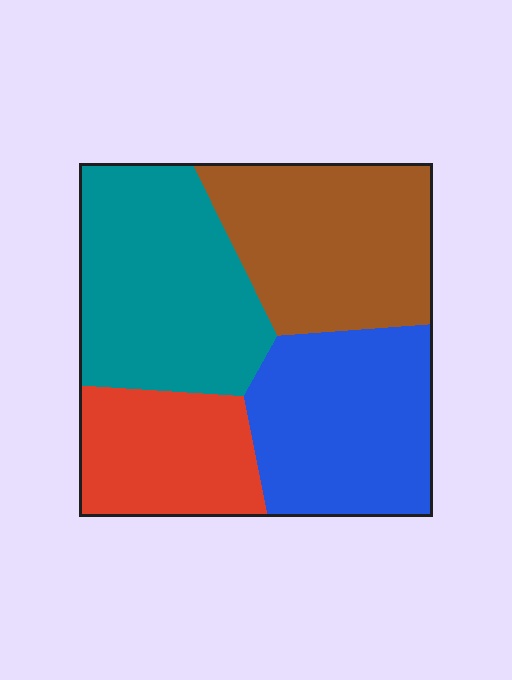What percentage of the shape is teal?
Teal takes up between a sixth and a third of the shape.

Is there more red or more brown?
Brown.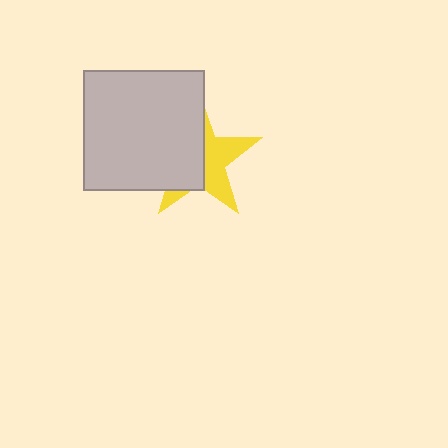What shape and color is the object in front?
The object in front is a light gray square.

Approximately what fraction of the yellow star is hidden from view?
Roughly 56% of the yellow star is hidden behind the light gray square.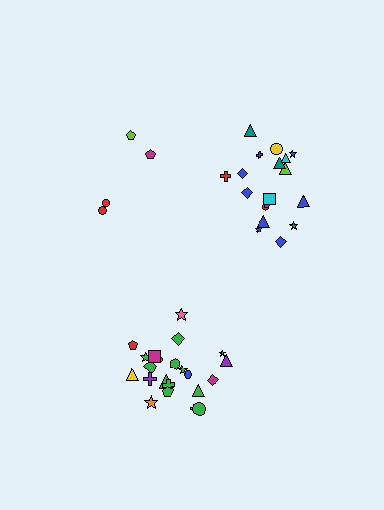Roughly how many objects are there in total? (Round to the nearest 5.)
Roughly 45 objects in total.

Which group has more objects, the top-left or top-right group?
The top-right group.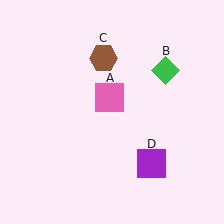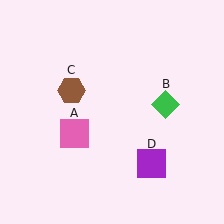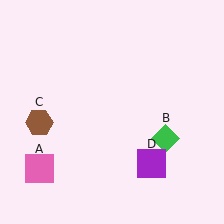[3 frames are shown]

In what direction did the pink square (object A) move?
The pink square (object A) moved down and to the left.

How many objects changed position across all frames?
3 objects changed position: pink square (object A), green diamond (object B), brown hexagon (object C).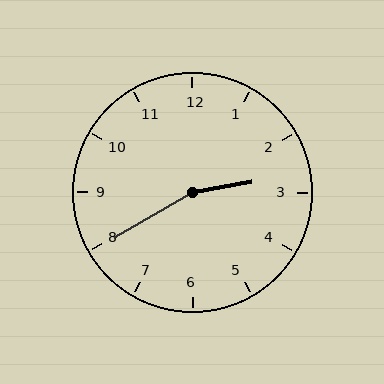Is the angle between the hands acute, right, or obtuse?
It is obtuse.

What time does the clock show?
2:40.